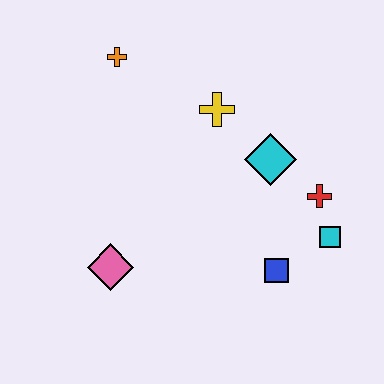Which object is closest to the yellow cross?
The cyan diamond is closest to the yellow cross.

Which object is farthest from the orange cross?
The cyan square is farthest from the orange cross.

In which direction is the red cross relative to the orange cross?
The red cross is to the right of the orange cross.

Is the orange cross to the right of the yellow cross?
No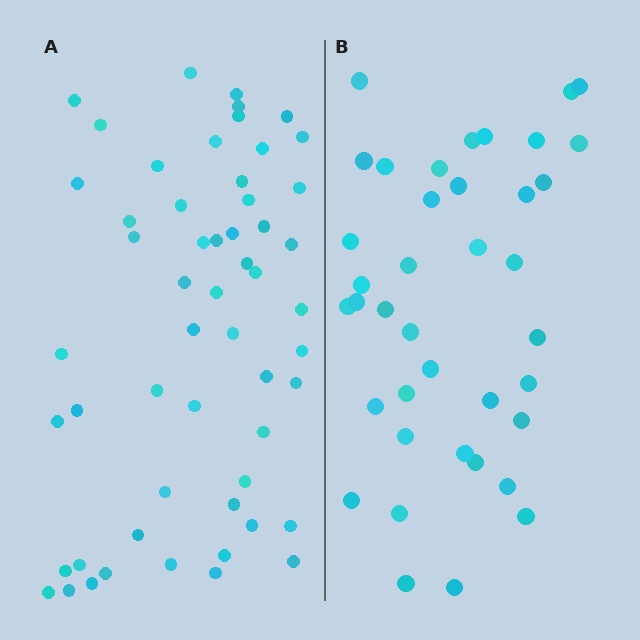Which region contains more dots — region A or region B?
Region A (the left region) has more dots.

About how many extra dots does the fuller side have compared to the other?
Region A has approximately 15 more dots than region B.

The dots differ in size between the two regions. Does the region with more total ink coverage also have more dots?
No. Region B has more total ink coverage because its dots are larger, but region A actually contains more individual dots. Total area can be misleading — the number of items is what matters here.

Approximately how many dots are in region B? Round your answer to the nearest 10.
About 40 dots. (The exact count is 39, which rounds to 40.)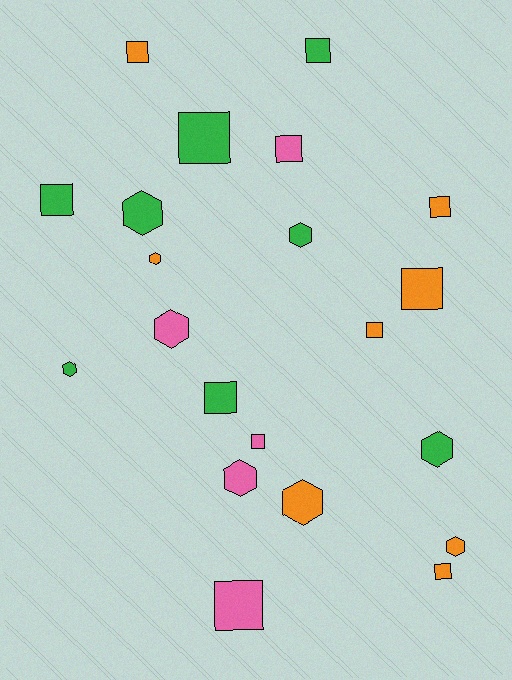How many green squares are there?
There are 4 green squares.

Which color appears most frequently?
Green, with 8 objects.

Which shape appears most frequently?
Square, with 12 objects.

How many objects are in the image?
There are 21 objects.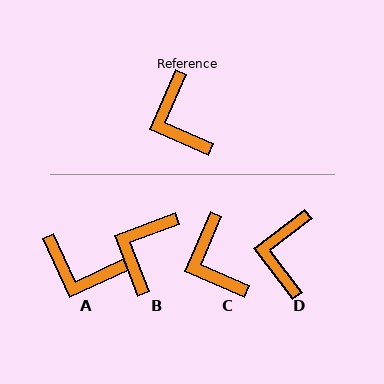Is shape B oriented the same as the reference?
No, it is off by about 46 degrees.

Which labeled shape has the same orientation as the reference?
C.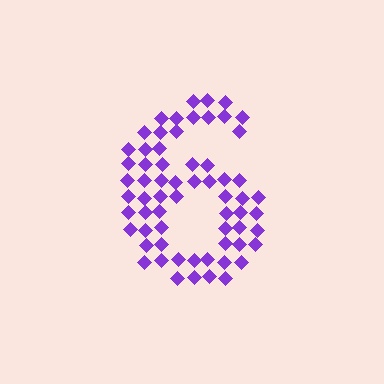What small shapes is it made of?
It is made of small diamonds.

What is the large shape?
The large shape is the digit 6.